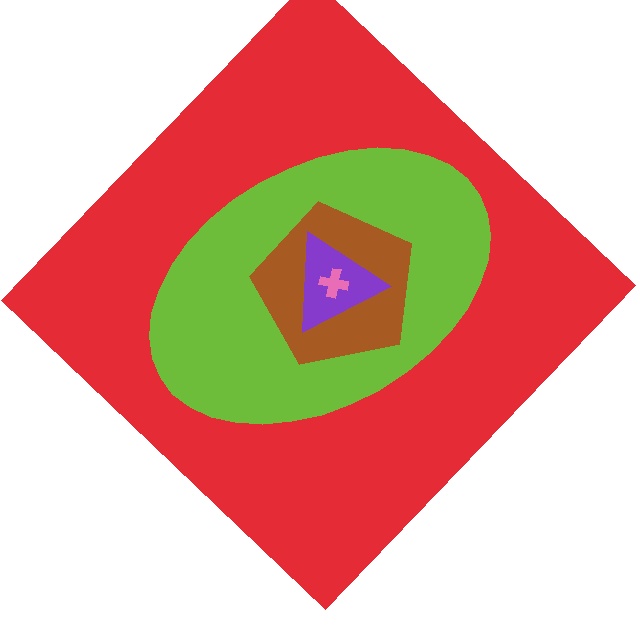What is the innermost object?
The pink cross.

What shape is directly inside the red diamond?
The lime ellipse.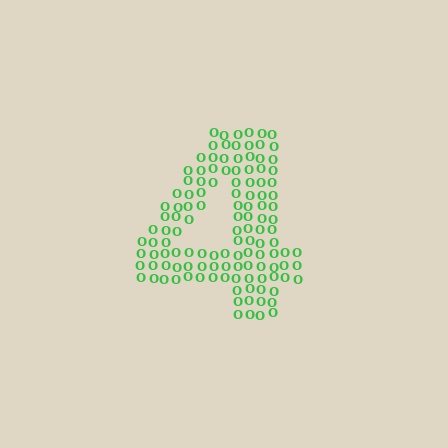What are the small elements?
The small elements are letter O's.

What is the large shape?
The large shape is the digit 4.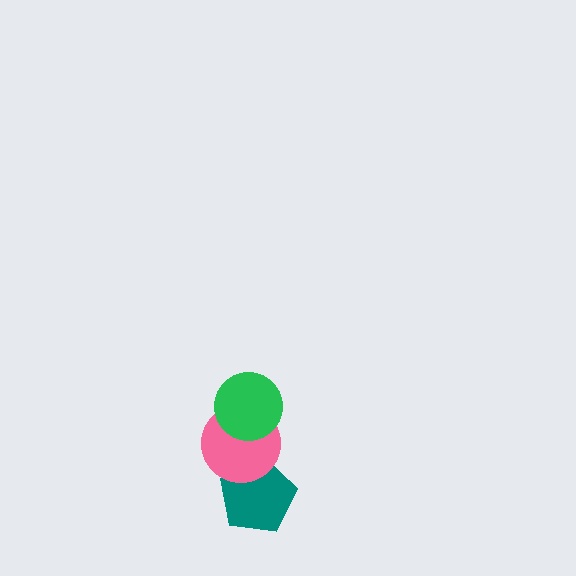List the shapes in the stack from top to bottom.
From top to bottom: the green circle, the pink circle, the teal pentagon.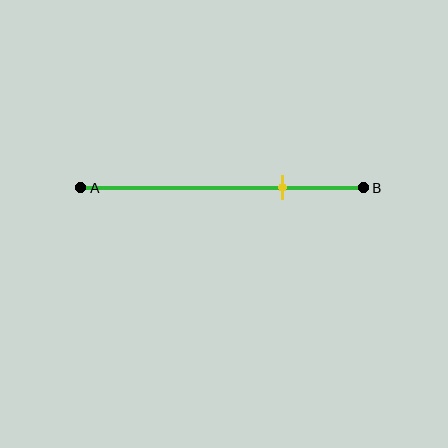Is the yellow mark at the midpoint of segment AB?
No, the mark is at about 70% from A, not at the 50% midpoint.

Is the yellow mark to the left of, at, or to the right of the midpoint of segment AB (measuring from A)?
The yellow mark is to the right of the midpoint of segment AB.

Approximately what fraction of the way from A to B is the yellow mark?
The yellow mark is approximately 70% of the way from A to B.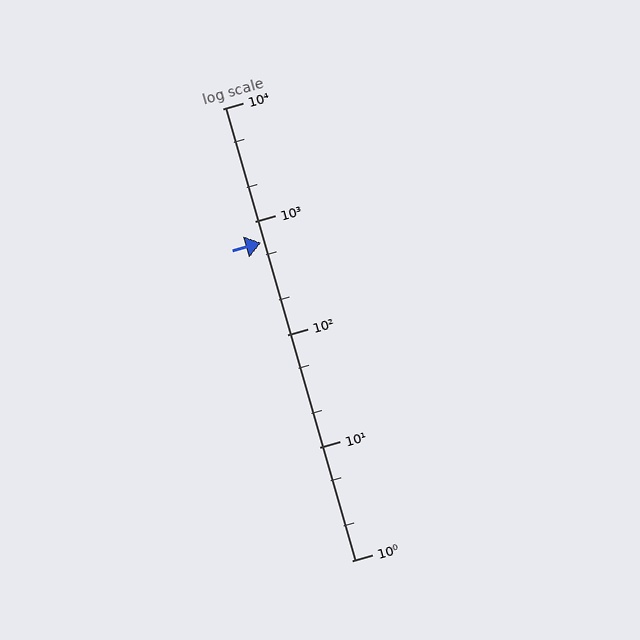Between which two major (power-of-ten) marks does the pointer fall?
The pointer is between 100 and 1000.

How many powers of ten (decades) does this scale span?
The scale spans 4 decades, from 1 to 10000.